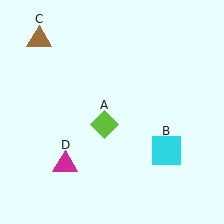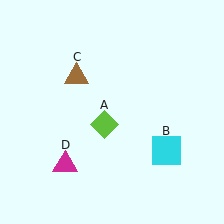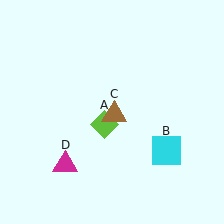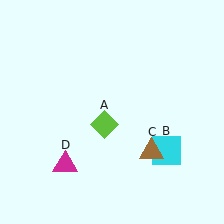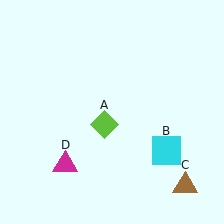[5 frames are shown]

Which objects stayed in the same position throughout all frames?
Lime diamond (object A) and cyan square (object B) and magenta triangle (object D) remained stationary.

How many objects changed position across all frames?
1 object changed position: brown triangle (object C).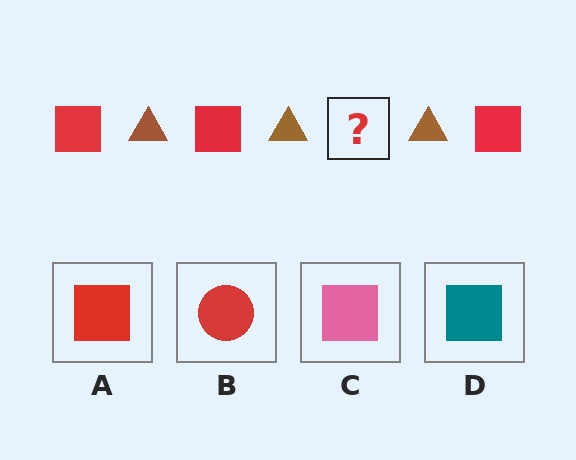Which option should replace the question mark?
Option A.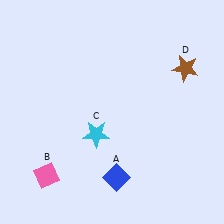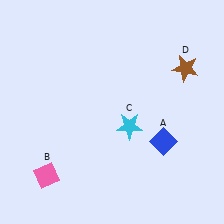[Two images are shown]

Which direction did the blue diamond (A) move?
The blue diamond (A) moved right.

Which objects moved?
The objects that moved are: the blue diamond (A), the cyan star (C).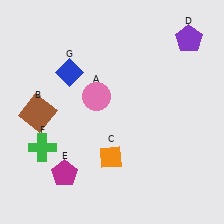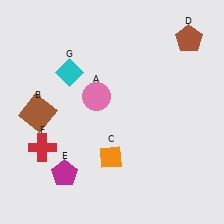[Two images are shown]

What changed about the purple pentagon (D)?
In Image 1, D is purple. In Image 2, it changed to brown.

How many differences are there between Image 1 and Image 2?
There are 3 differences between the two images.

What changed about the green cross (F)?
In Image 1, F is green. In Image 2, it changed to red.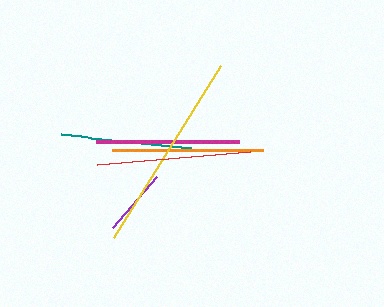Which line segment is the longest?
The yellow line is the longest at approximately 202 pixels.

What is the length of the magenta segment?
The magenta segment is approximately 143 pixels long.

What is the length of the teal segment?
The teal segment is approximately 130 pixels long.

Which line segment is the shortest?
The purple line is the shortest at approximately 67 pixels.